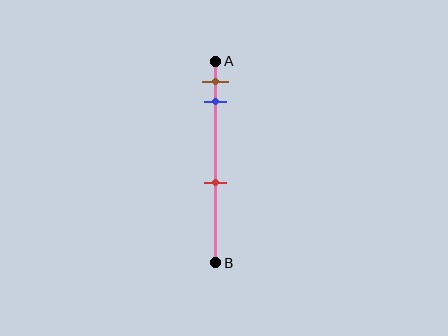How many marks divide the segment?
There are 3 marks dividing the segment.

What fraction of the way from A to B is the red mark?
The red mark is approximately 60% (0.6) of the way from A to B.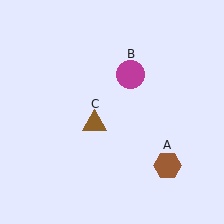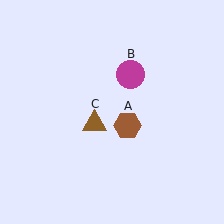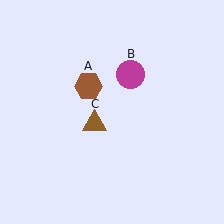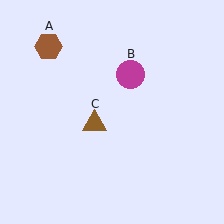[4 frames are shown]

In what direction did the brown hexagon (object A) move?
The brown hexagon (object A) moved up and to the left.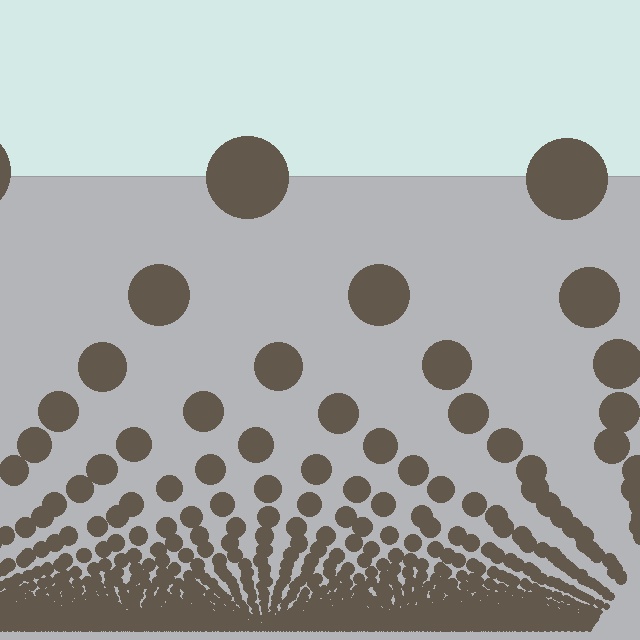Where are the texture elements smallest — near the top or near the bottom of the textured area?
Near the bottom.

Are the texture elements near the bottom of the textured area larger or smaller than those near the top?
Smaller. The gradient is inverted — elements near the bottom are smaller and denser.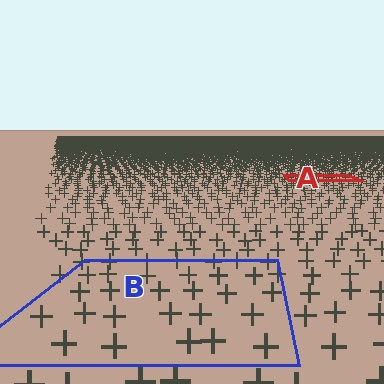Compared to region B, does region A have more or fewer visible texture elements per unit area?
Region A has more texture elements per unit area — they are packed more densely because it is farther away.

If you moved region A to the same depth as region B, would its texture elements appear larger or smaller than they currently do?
They would appear larger. At a closer depth, the same texture elements are projected at a bigger on-screen size.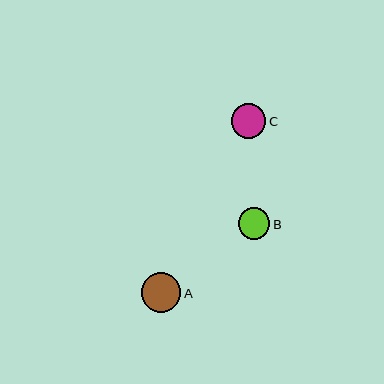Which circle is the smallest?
Circle B is the smallest with a size of approximately 32 pixels.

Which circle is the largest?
Circle A is the largest with a size of approximately 40 pixels.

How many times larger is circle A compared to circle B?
Circle A is approximately 1.3 times the size of circle B.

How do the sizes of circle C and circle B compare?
Circle C and circle B are approximately the same size.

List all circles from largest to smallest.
From largest to smallest: A, C, B.